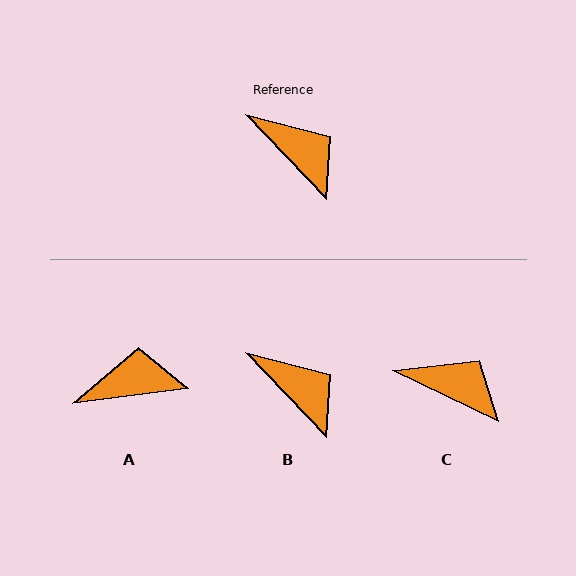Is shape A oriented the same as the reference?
No, it is off by about 54 degrees.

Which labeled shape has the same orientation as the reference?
B.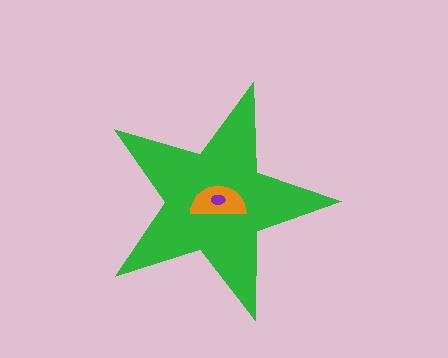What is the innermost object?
The purple ellipse.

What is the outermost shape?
The green star.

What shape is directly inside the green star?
The orange semicircle.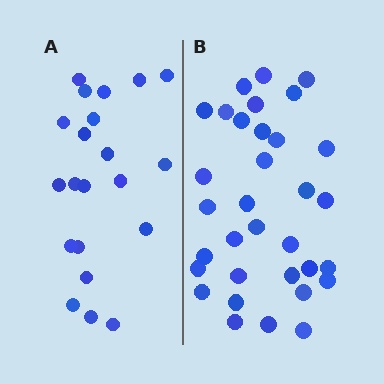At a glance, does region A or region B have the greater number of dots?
Region B (the right region) has more dots.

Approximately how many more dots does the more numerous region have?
Region B has roughly 12 or so more dots than region A.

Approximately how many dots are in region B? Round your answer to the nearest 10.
About 30 dots. (The exact count is 33, which rounds to 30.)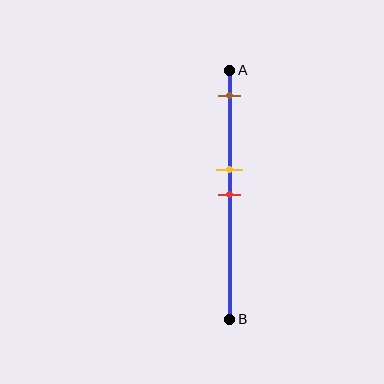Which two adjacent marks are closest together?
The yellow and red marks are the closest adjacent pair.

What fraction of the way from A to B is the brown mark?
The brown mark is approximately 10% (0.1) of the way from A to B.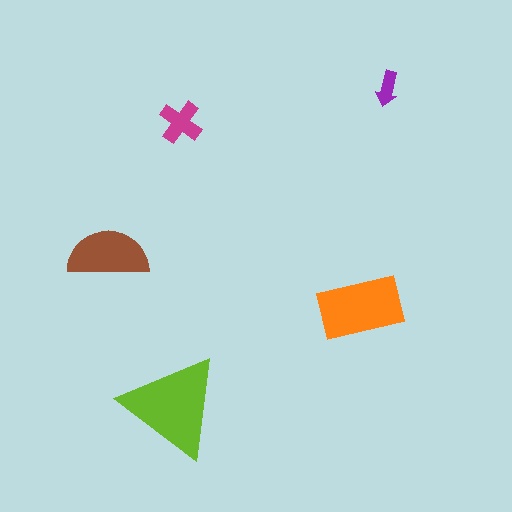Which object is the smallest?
The purple arrow.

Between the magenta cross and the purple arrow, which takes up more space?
The magenta cross.